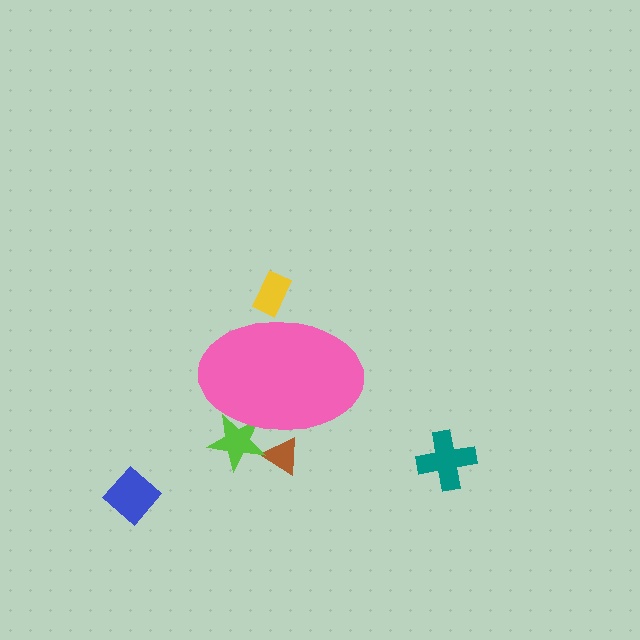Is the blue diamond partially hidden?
No, the blue diamond is fully visible.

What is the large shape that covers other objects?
A pink ellipse.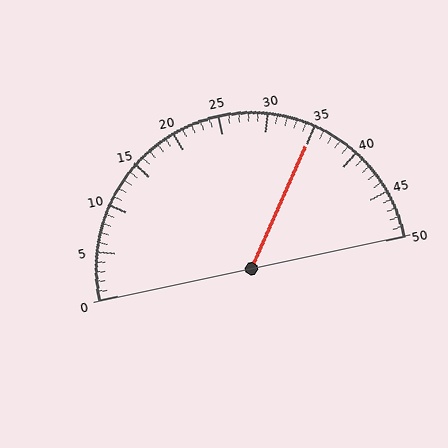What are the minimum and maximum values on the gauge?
The gauge ranges from 0 to 50.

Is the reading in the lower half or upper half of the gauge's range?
The reading is in the upper half of the range (0 to 50).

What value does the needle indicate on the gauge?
The needle indicates approximately 35.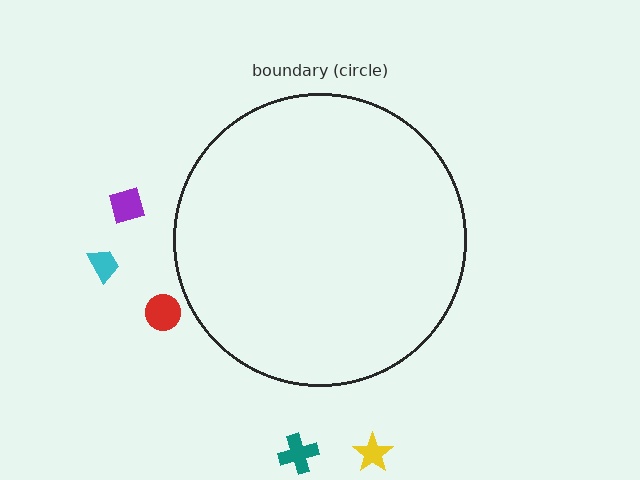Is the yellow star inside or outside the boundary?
Outside.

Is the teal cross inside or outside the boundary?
Outside.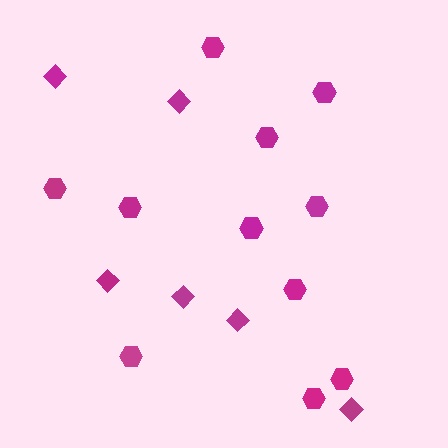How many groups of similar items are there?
There are 2 groups: one group of hexagons (11) and one group of diamonds (6).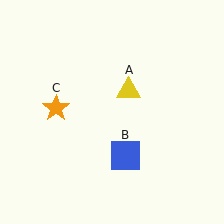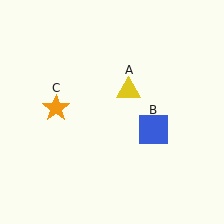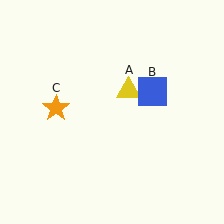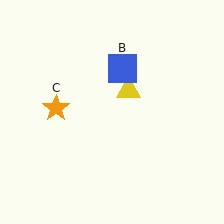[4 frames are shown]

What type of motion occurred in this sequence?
The blue square (object B) rotated counterclockwise around the center of the scene.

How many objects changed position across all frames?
1 object changed position: blue square (object B).